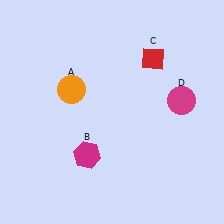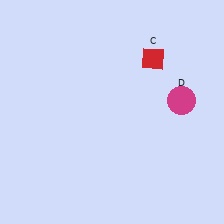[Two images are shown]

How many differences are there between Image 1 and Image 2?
There are 2 differences between the two images.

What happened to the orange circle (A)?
The orange circle (A) was removed in Image 2. It was in the top-left area of Image 1.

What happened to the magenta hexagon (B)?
The magenta hexagon (B) was removed in Image 2. It was in the bottom-left area of Image 1.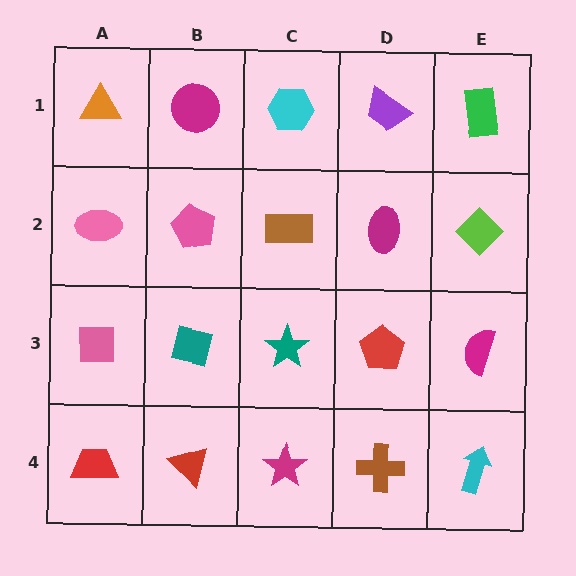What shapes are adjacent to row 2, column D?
A purple trapezoid (row 1, column D), a red pentagon (row 3, column D), a brown rectangle (row 2, column C), a lime diamond (row 2, column E).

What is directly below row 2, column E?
A magenta semicircle.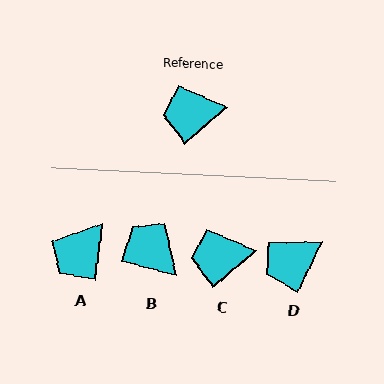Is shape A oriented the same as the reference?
No, it is off by about 42 degrees.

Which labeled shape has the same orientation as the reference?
C.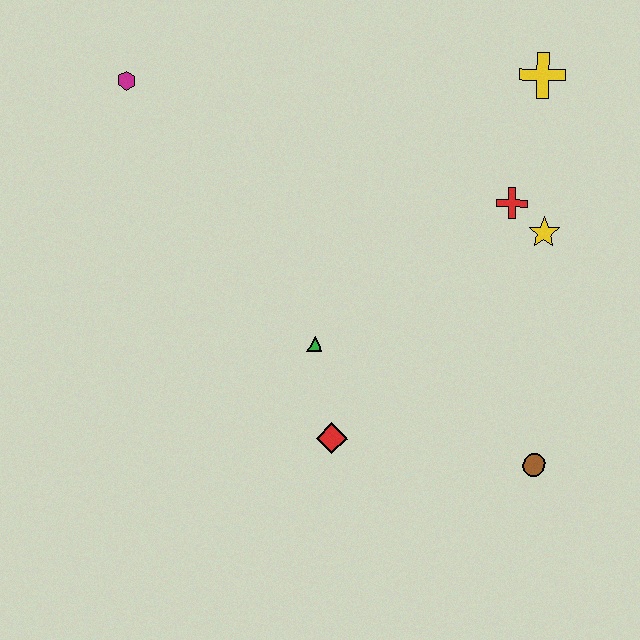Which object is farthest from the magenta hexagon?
The brown circle is farthest from the magenta hexagon.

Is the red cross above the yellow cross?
No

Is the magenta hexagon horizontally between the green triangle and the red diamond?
No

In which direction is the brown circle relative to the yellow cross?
The brown circle is below the yellow cross.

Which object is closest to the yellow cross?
The red cross is closest to the yellow cross.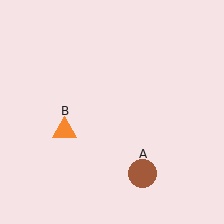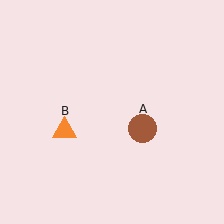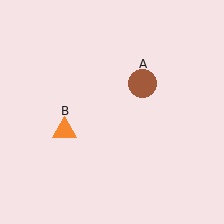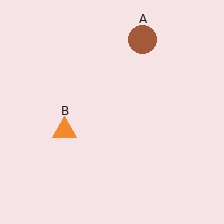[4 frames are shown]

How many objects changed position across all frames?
1 object changed position: brown circle (object A).